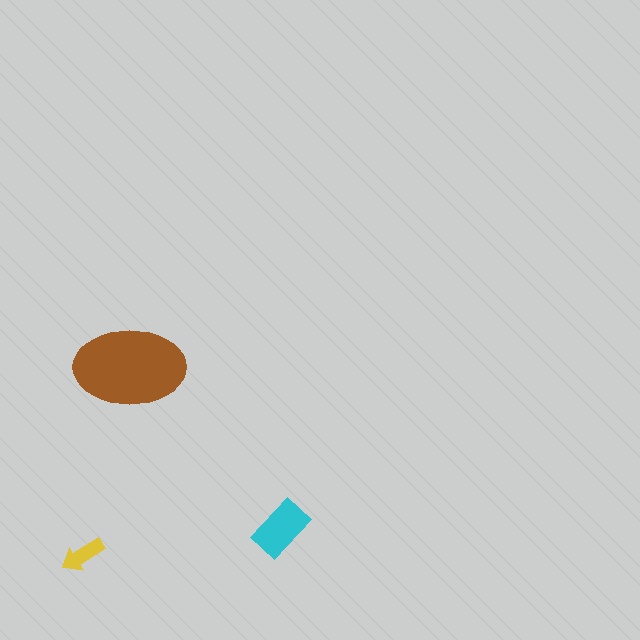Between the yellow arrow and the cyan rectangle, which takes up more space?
The cyan rectangle.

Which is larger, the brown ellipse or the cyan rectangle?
The brown ellipse.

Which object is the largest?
The brown ellipse.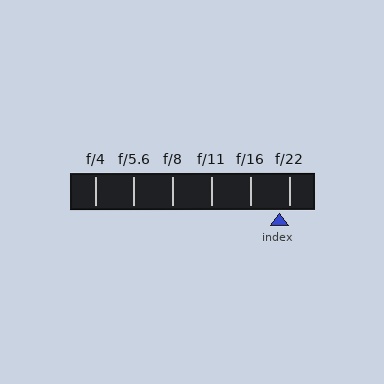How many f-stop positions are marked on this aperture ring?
There are 6 f-stop positions marked.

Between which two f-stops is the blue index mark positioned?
The index mark is between f/16 and f/22.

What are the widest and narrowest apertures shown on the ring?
The widest aperture shown is f/4 and the narrowest is f/22.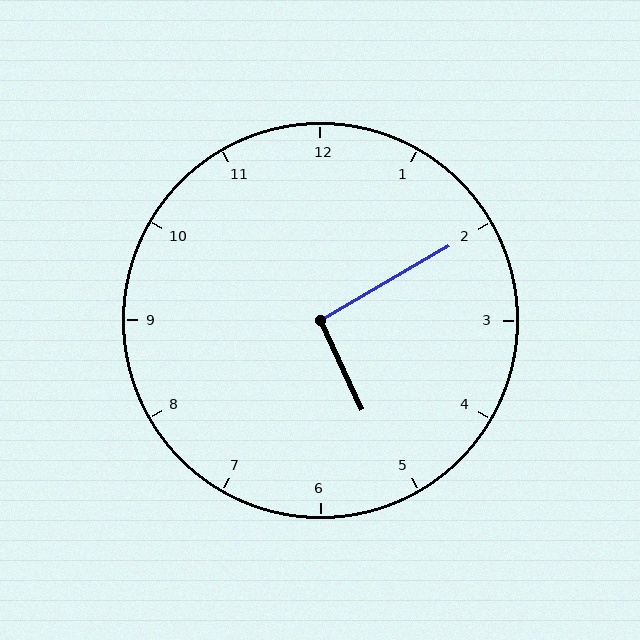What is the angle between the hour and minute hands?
Approximately 95 degrees.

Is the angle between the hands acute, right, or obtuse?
It is right.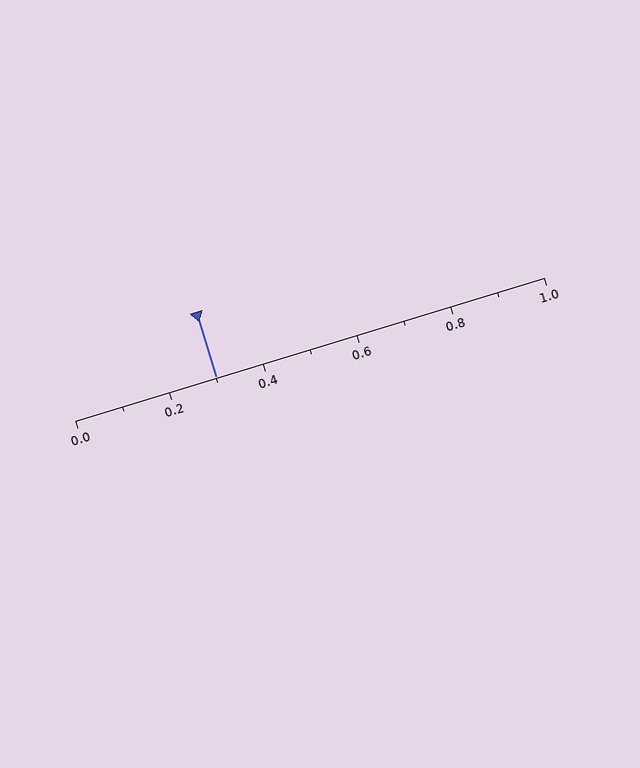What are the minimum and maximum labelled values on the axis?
The axis runs from 0.0 to 1.0.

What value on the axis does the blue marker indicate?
The marker indicates approximately 0.3.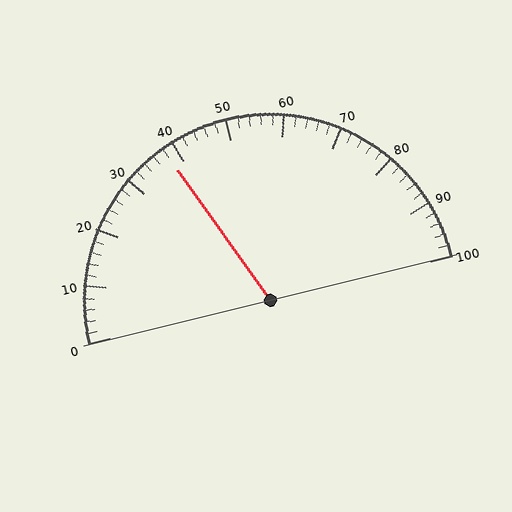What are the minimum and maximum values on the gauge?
The gauge ranges from 0 to 100.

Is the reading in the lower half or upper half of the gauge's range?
The reading is in the lower half of the range (0 to 100).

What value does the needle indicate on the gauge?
The needle indicates approximately 38.